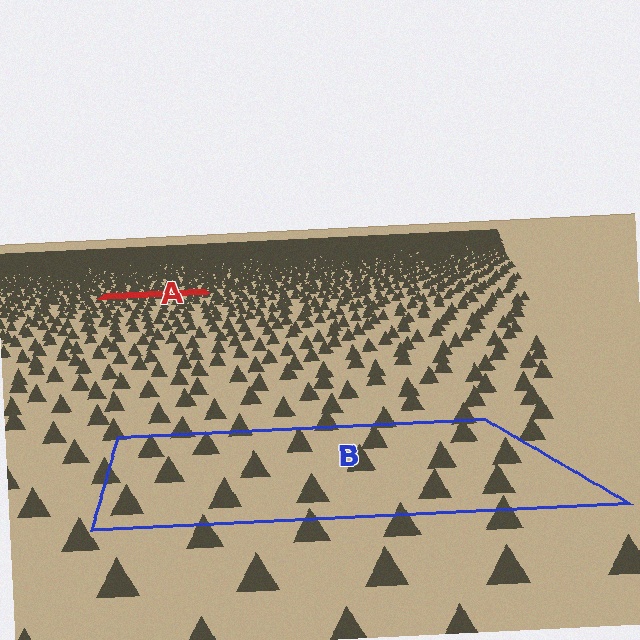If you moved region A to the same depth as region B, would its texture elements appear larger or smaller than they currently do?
They would appear larger. At a closer depth, the same texture elements are projected at a bigger on-screen size.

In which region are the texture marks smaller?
The texture marks are smaller in region A, because it is farther away.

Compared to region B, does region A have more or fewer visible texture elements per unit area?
Region A has more texture elements per unit area — they are packed more densely because it is farther away.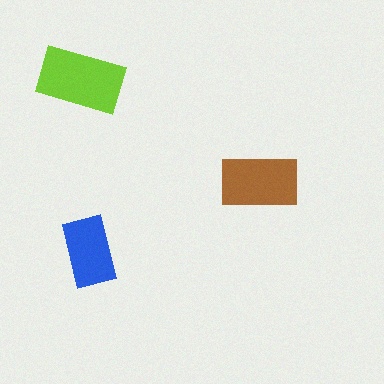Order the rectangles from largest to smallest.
the lime one, the brown one, the blue one.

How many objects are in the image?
There are 3 objects in the image.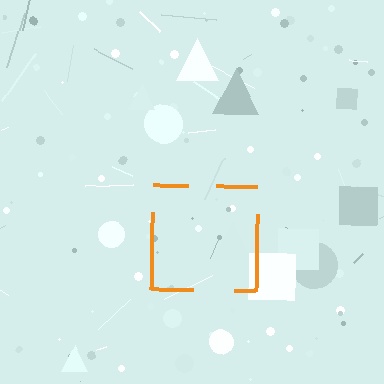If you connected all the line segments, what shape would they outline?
They would outline a square.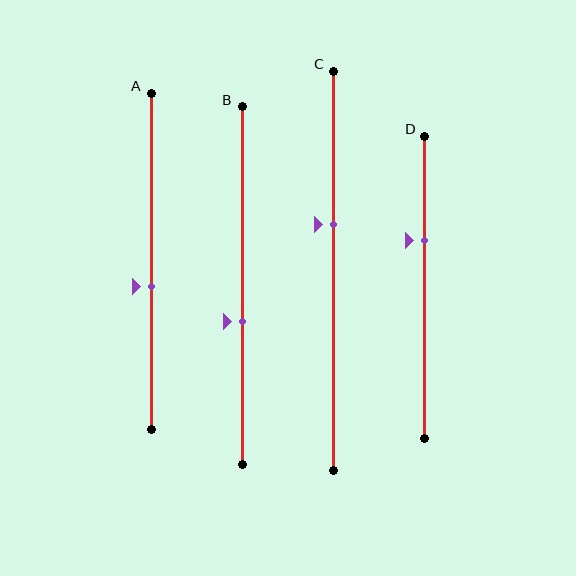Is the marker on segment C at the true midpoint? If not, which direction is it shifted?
No, the marker on segment C is shifted upward by about 12% of the segment length.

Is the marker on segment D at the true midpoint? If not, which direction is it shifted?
No, the marker on segment D is shifted upward by about 16% of the segment length.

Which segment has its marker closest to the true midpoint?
Segment A has its marker closest to the true midpoint.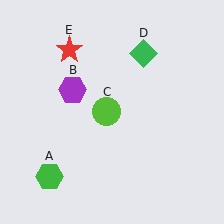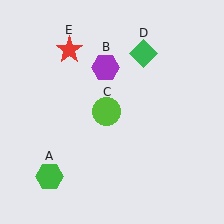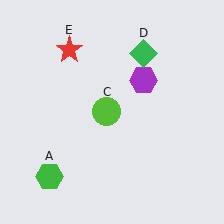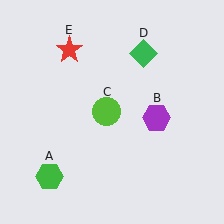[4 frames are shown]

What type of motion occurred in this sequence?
The purple hexagon (object B) rotated clockwise around the center of the scene.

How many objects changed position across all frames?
1 object changed position: purple hexagon (object B).